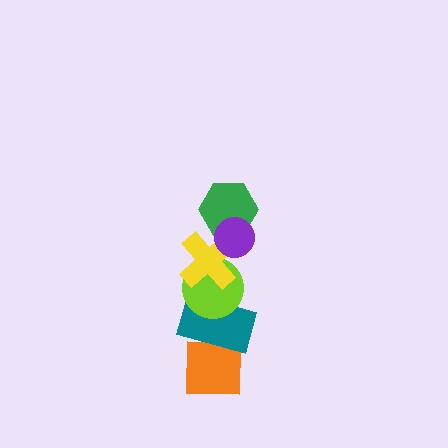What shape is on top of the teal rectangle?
The lime circle is on top of the teal rectangle.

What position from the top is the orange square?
The orange square is 6th from the top.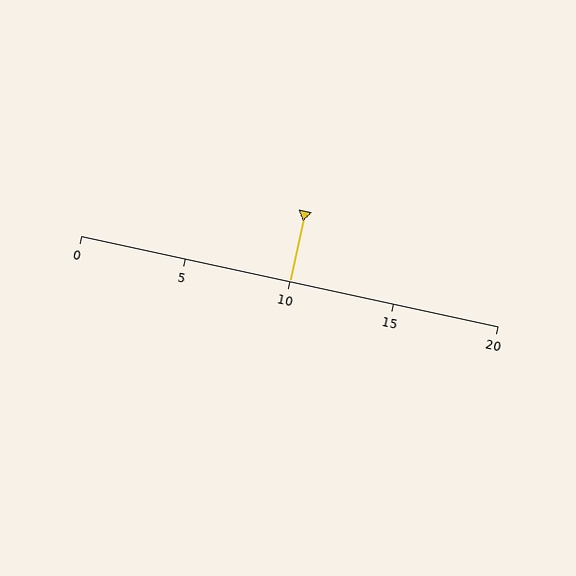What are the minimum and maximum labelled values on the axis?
The axis runs from 0 to 20.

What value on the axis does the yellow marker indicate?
The marker indicates approximately 10.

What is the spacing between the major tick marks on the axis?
The major ticks are spaced 5 apart.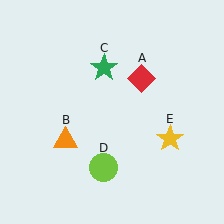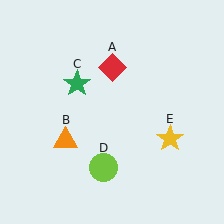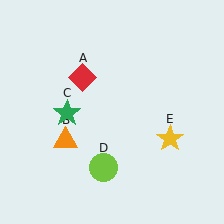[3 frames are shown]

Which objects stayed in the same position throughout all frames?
Orange triangle (object B) and lime circle (object D) and yellow star (object E) remained stationary.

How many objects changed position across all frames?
2 objects changed position: red diamond (object A), green star (object C).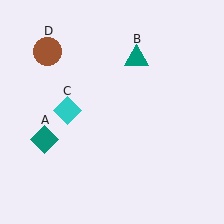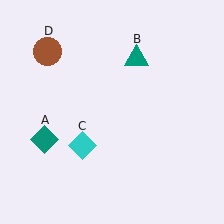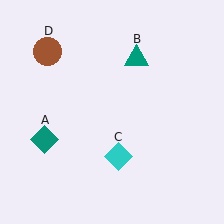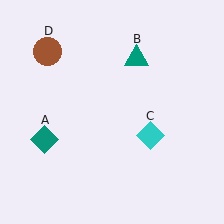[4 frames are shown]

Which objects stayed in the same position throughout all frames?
Teal diamond (object A) and teal triangle (object B) and brown circle (object D) remained stationary.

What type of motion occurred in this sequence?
The cyan diamond (object C) rotated counterclockwise around the center of the scene.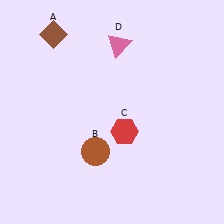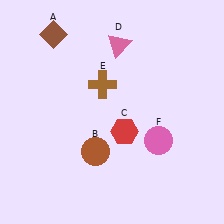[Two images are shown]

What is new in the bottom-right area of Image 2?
A pink circle (F) was added in the bottom-right area of Image 2.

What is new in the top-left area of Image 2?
A brown cross (E) was added in the top-left area of Image 2.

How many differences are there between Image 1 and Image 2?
There are 2 differences between the two images.